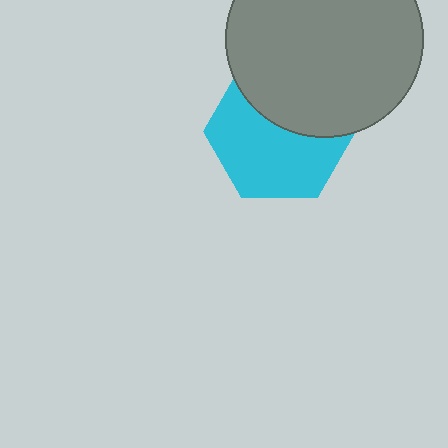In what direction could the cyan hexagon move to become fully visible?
The cyan hexagon could move down. That would shift it out from behind the gray circle entirely.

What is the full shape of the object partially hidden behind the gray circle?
The partially hidden object is a cyan hexagon.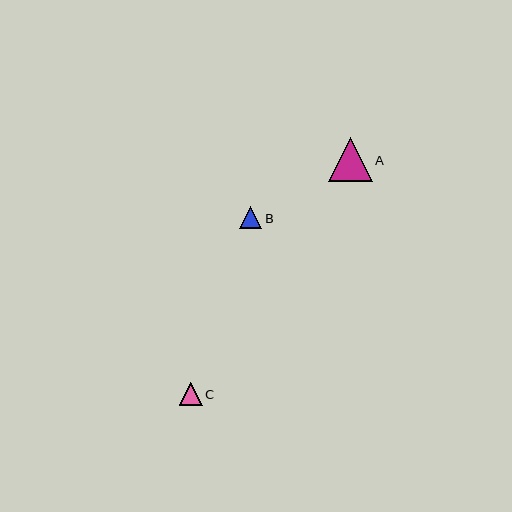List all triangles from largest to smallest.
From largest to smallest: A, C, B.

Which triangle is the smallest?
Triangle B is the smallest with a size of approximately 23 pixels.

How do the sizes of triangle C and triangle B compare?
Triangle C and triangle B are approximately the same size.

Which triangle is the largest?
Triangle A is the largest with a size of approximately 44 pixels.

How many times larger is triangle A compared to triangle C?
Triangle A is approximately 1.9 times the size of triangle C.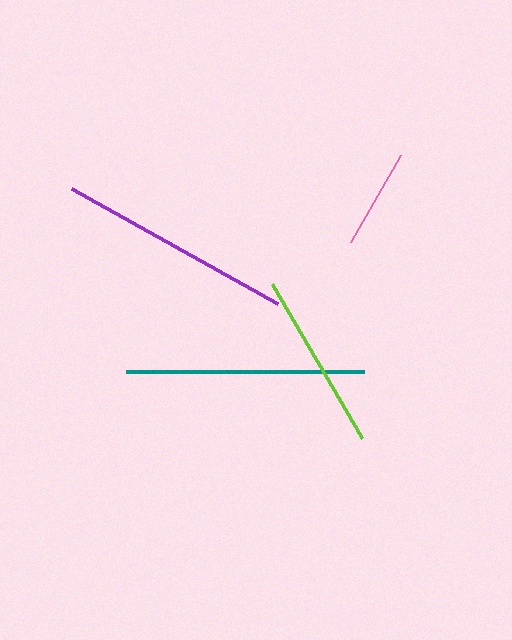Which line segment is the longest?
The teal line is the longest at approximately 238 pixels.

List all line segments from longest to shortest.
From longest to shortest: teal, purple, lime, pink.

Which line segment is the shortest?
The pink line is the shortest at approximately 100 pixels.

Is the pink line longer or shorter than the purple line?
The purple line is longer than the pink line.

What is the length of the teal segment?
The teal segment is approximately 238 pixels long.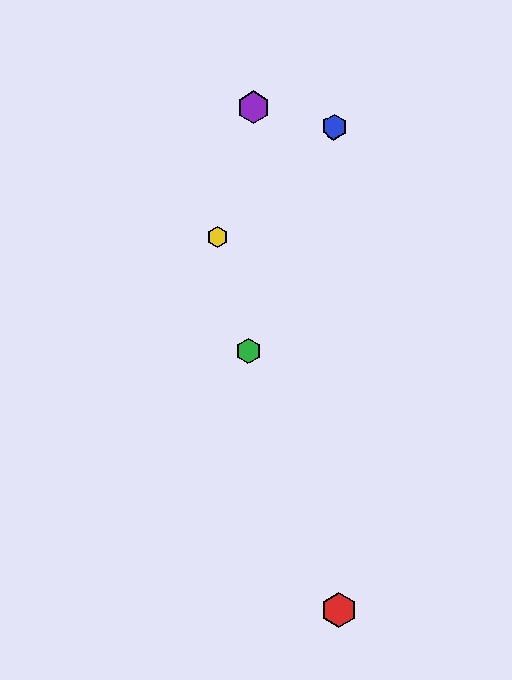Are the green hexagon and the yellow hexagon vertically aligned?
No, the green hexagon is at x≈249 and the yellow hexagon is at x≈218.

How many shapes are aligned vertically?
2 shapes (the green hexagon, the purple hexagon) are aligned vertically.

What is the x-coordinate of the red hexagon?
The red hexagon is at x≈339.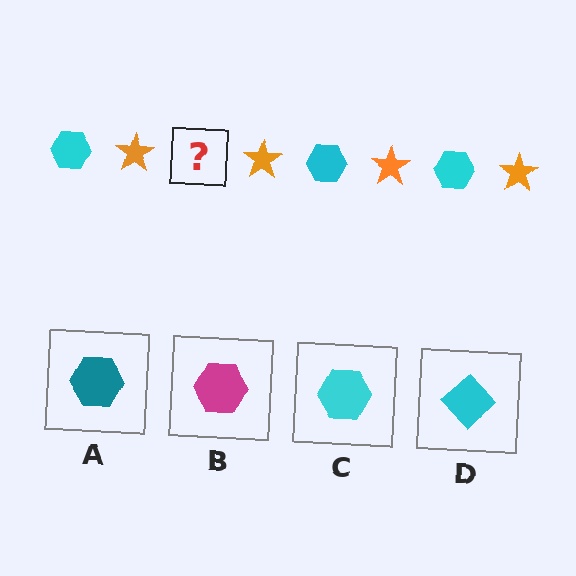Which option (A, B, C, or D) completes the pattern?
C.